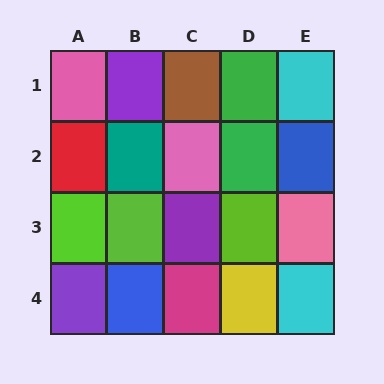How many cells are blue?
2 cells are blue.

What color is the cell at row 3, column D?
Lime.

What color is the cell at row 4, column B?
Blue.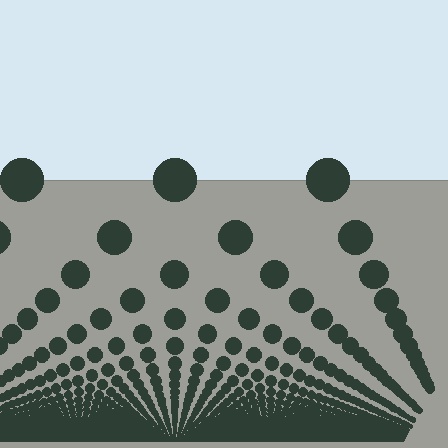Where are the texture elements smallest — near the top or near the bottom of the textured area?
Near the bottom.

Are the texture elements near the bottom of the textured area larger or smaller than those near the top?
Smaller. The gradient is inverted — elements near the bottom are smaller and denser.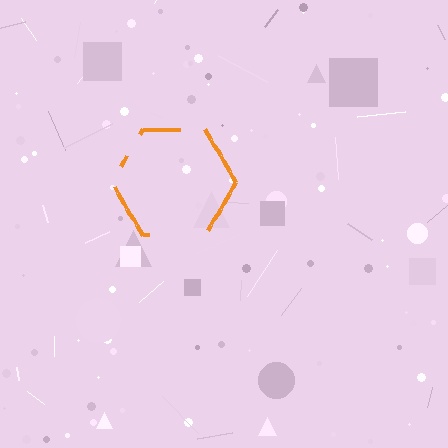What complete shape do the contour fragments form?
The contour fragments form a hexagon.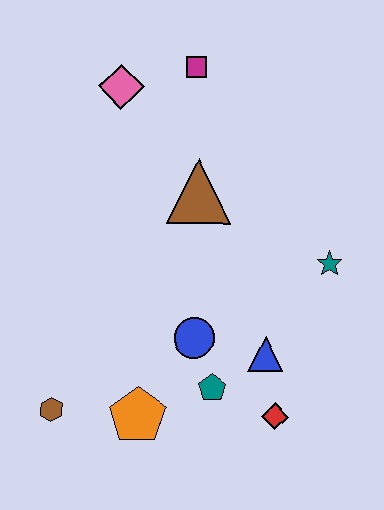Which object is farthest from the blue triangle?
The pink diamond is farthest from the blue triangle.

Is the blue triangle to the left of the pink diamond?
No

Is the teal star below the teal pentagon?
No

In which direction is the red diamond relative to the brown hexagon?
The red diamond is to the right of the brown hexagon.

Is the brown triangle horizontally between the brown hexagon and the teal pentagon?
Yes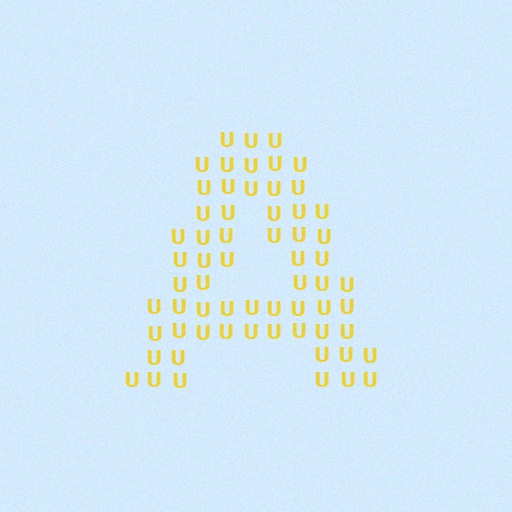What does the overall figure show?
The overall figure shows the letter A.